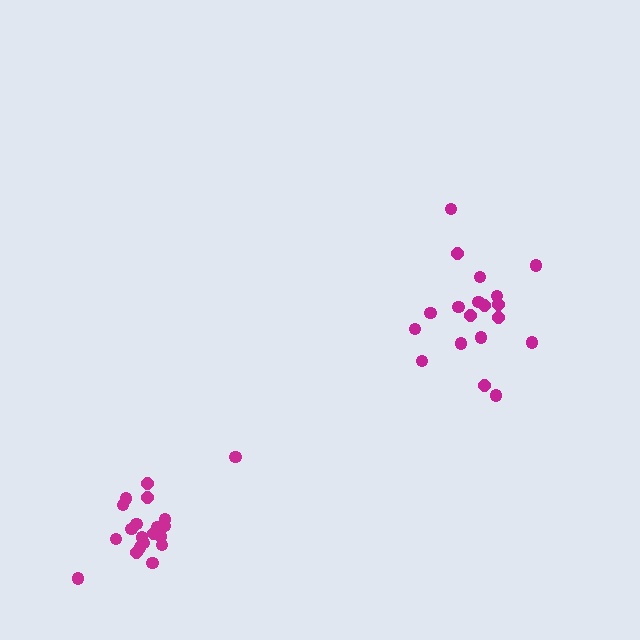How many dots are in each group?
Group 1: 19 dots, Group 2: 21 dots (40 total).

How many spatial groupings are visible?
There are 2 spatial groupings.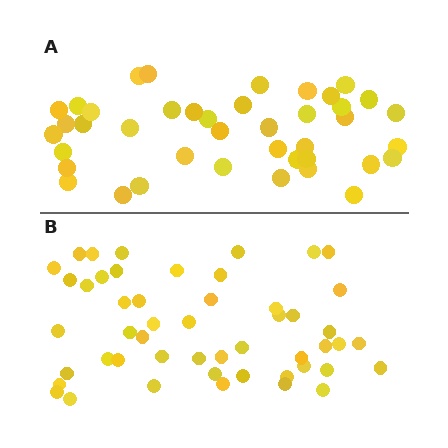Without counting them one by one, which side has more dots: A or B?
Region B (the bottom region) has more dots.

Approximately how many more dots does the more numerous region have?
Region B has roughly 8 or so more dots than region A.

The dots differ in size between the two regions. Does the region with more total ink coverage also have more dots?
No. Region A has more total ink coverage because its dots are larger, but region B actually contains more individual dots. Total area can be misleading — the number of items is what matters here.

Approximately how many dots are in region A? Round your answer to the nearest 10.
About 40 dots. (The exact count is 41, which rounds to 40.)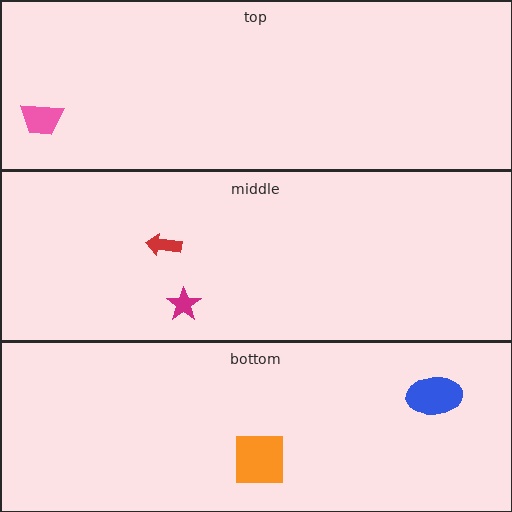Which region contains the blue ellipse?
The bottom region.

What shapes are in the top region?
The pink trapezoid.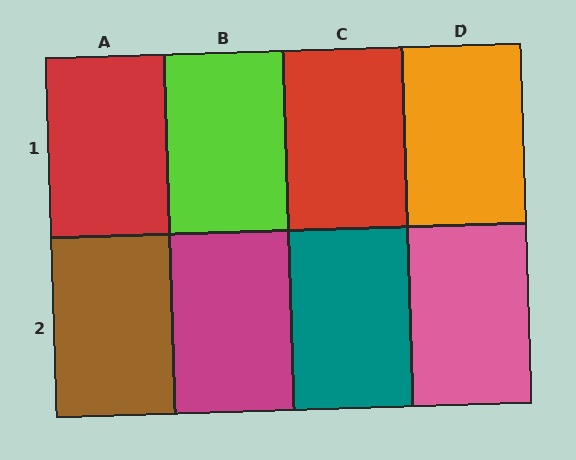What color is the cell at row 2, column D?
Pink.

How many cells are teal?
1 cell is teal.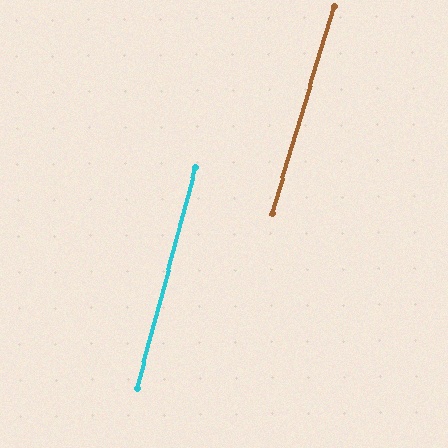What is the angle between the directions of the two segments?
Approximately 2 degrees.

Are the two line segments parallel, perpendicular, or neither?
Parallel — their directions differ by only 1.6°.